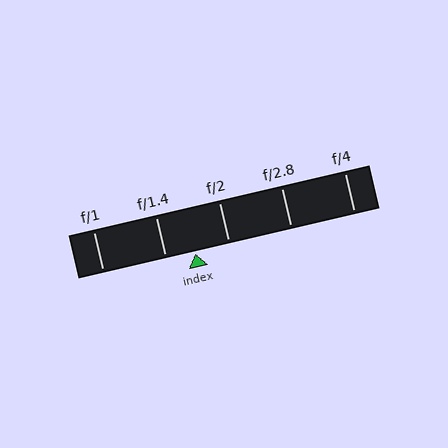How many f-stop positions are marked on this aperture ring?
There are 5 f-stop positions marked.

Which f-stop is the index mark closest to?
The index mark is closest to f/1.4.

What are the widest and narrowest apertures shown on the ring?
The widest aperture shown is f/1 and the narrowest is f/4.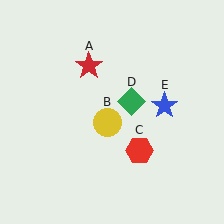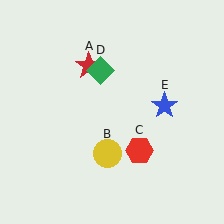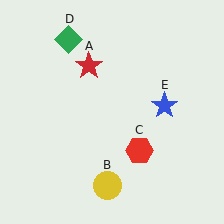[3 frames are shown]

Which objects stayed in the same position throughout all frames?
Red star (object A) and red hexagon (object C) and blue star (object E) remained stationary.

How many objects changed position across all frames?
2 objects changed position: yellow circle (object B), green diamond (object D).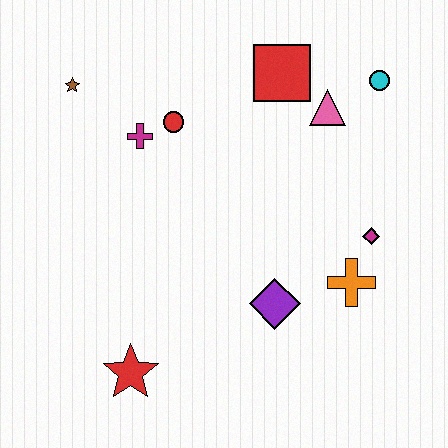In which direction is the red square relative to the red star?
The red square is above the red star.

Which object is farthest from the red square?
The red star is farthest from the red square.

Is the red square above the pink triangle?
Yes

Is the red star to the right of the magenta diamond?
No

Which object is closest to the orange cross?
The magenta diamond is closest to the orange cross.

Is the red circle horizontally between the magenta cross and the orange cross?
Yes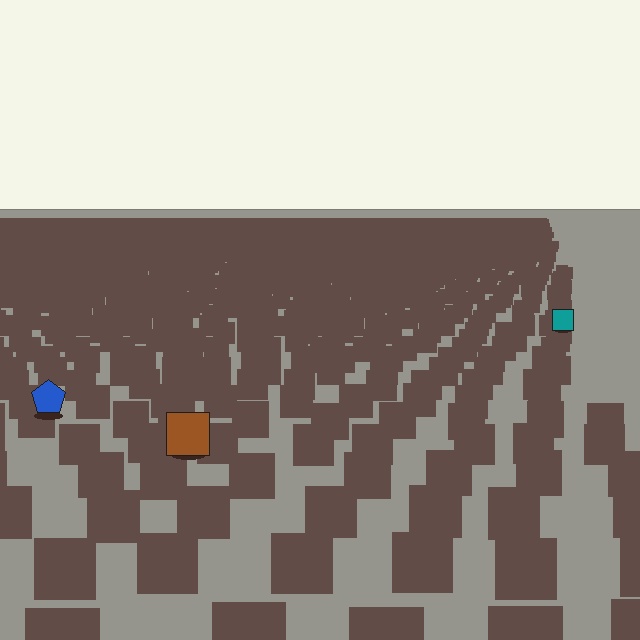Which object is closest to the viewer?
The brown square is closest. The texture marks near it are larger and more spread out.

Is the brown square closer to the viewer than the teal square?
Yes. The brown square is closer — you can tell from the texture gradient: the ground texture is coarser near it.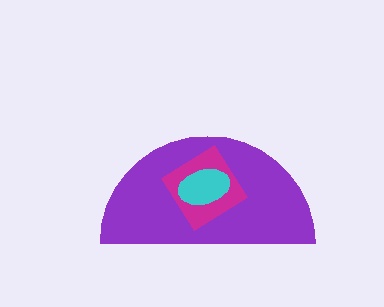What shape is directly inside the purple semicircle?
The magenta diamond.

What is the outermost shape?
The purple semicircle.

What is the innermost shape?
The cyan ellipse.